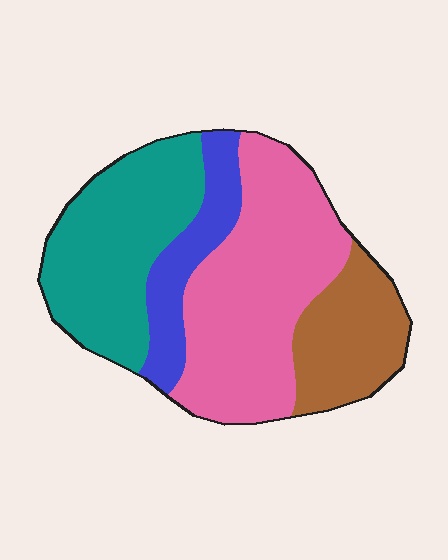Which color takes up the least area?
Blue, at roughly 15%.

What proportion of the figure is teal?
Teal covers roughly 30% of the figure.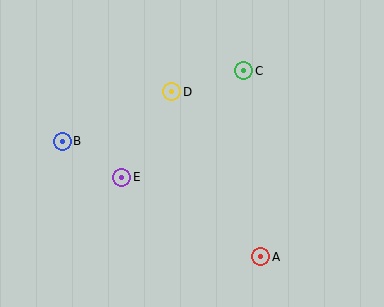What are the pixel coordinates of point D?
Point D is at (172, 92).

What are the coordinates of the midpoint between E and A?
The midpoint between E and A is at (191, 217).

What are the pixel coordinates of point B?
Point B is at (62, 141).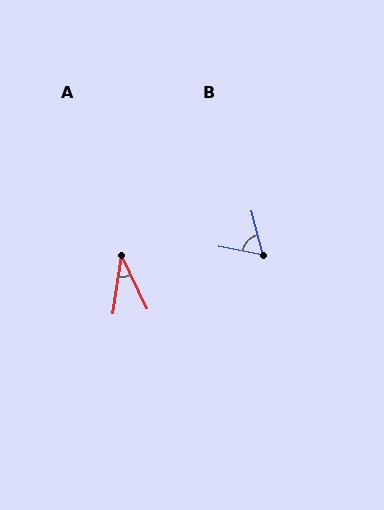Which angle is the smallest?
A, at approximately 34 degrees.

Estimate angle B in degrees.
Approximately 64 degrees.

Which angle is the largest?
B, at approximately 64 degrees.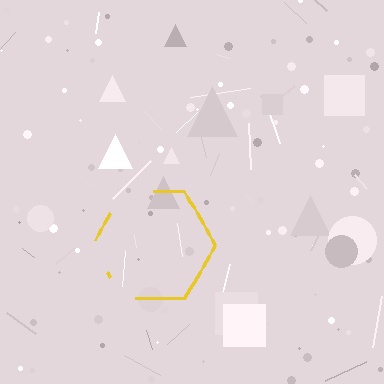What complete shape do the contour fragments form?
The contour fragments form a hexagon.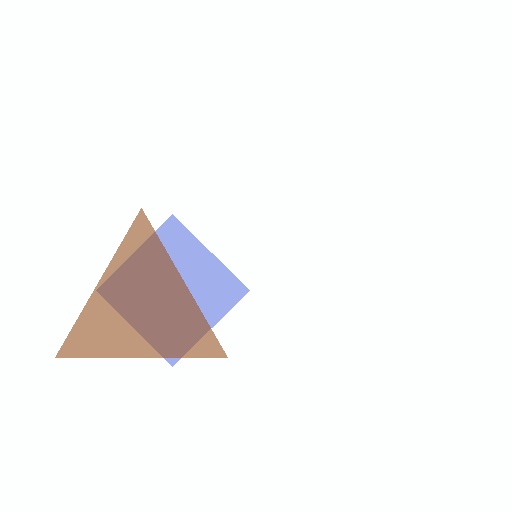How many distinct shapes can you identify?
There are 2 distinct shapes: a blue diamond, a brown triangle.